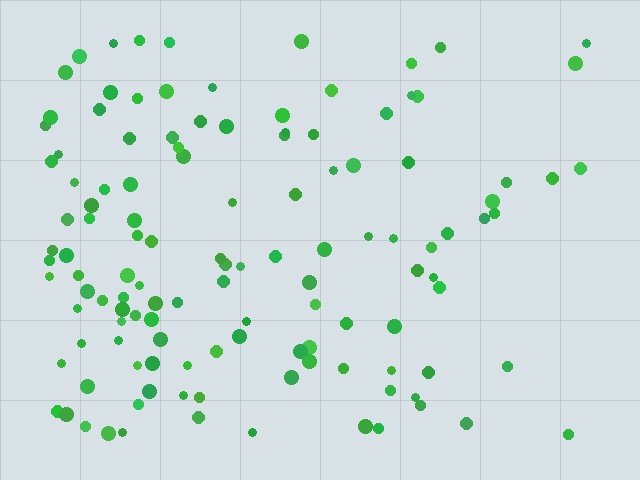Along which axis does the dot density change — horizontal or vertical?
Horizontal.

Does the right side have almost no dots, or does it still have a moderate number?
Still a moderate number, just noticeably fewer than the left.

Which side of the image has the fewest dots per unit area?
The right.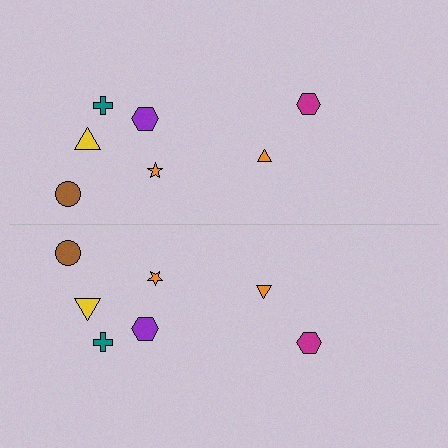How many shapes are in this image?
There are 14 shapes in this image.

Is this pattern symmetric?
Yes, this pattern has bilateral (reflection) symmetry.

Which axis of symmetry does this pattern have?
The pattern has a horizontal axis of symmetry running through the center of the image.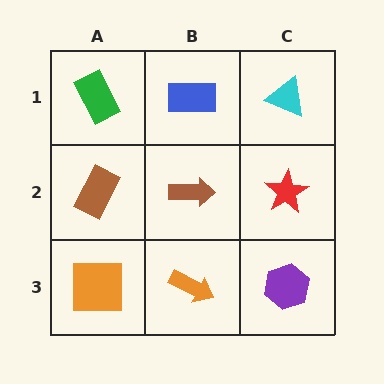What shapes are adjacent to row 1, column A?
A brown rectangle (row 2, column A), a blue rectangle (row 1, column B).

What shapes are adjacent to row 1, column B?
A brown arrow (row 2, column B), a green rectangle (row 1, column A), a cyan triangle (row 1, column C).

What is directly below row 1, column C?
A red star.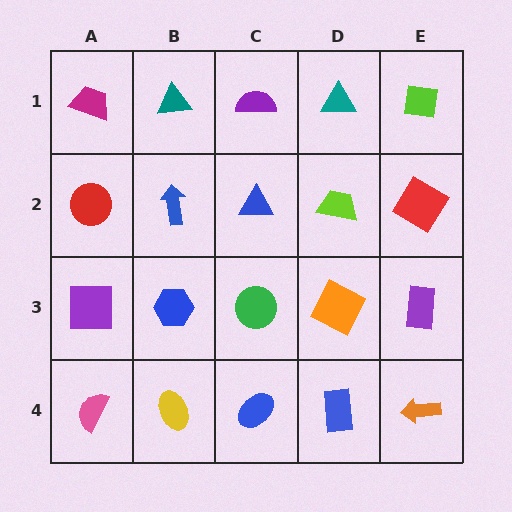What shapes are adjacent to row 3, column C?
A blue triangle (row 2, column C), a blue ellipse (row 4, column C), a blue hexagon (row 3, column B), an orange square (row 3, column D).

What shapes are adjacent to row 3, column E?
A red diamond (row 2, column E), an orange arrow (row 4, column E), an orange square (row 3, column D).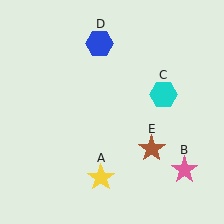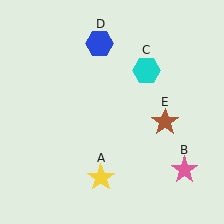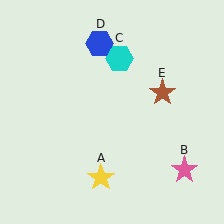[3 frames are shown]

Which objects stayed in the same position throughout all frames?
Yellow star (object A) and pink star (object B) and blue hexagon (object D) remained stationary.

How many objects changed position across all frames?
2 objects changed position: cyan hexagon (object C), brown star (object E).